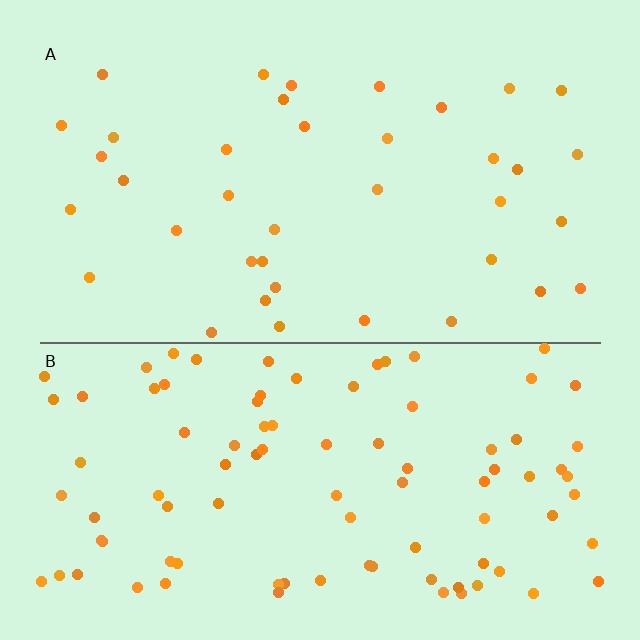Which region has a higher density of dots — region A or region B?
B (the bottom).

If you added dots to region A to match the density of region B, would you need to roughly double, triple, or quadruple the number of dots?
Approximately double.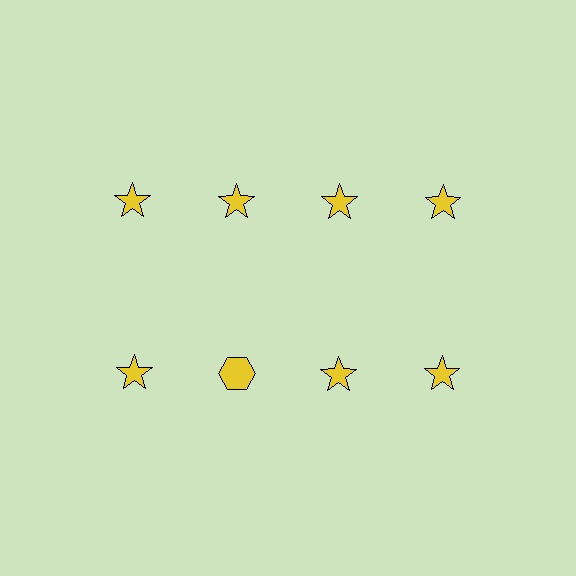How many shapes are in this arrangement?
There are 8 shapes arranged in a grid pattern.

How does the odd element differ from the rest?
It has a different shape: hexagon instead of star.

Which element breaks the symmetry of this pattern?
The yellow hexagon in the second row, second from left column breaks the symmetry. All other shapes are yellow stars.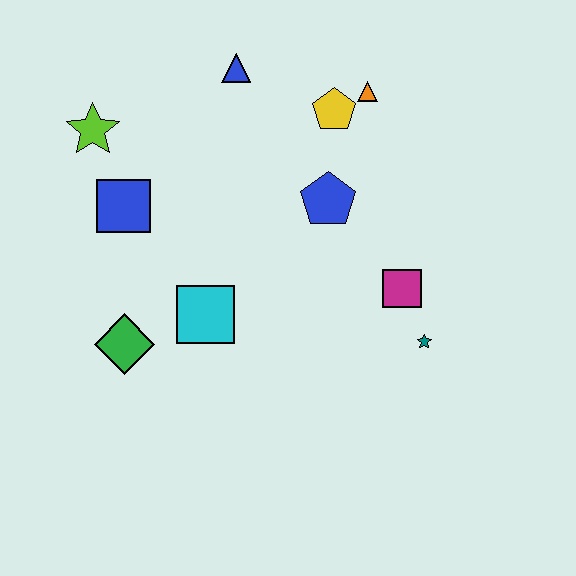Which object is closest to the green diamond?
The cyan square is closest to the green diamond.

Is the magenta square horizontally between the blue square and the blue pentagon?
No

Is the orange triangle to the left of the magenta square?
Yes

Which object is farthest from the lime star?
The teal star is farthest from the lime star.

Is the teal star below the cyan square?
Yes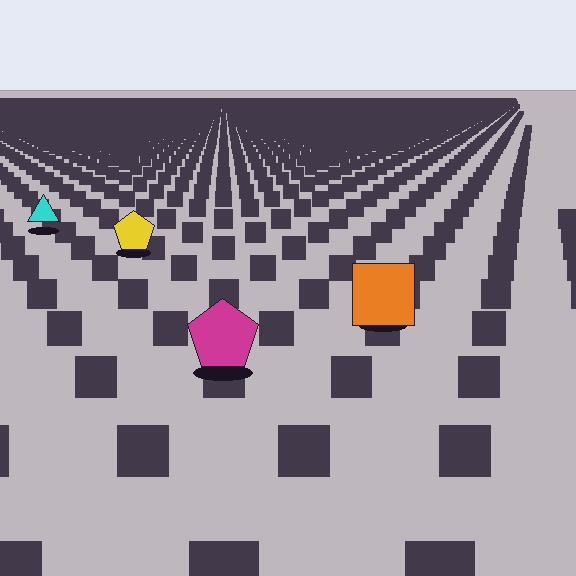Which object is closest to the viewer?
The magenta pentagon is closest. The texture marks near it are larger and more spread out.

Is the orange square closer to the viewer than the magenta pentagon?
No. The magenta pentagon is closer — you can tell from the texture gradient: the ground texture is coarser near it.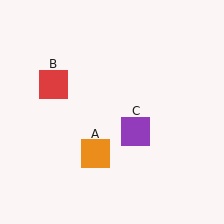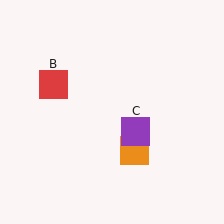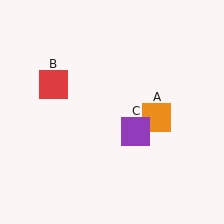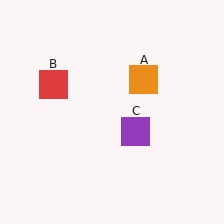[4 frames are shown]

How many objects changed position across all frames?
1 object changed position: orange square (object A).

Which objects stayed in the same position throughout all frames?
Red square (object B) and purple square (object C) remained stationary.